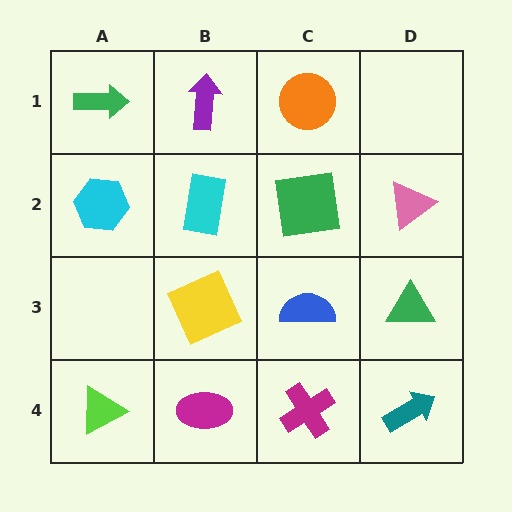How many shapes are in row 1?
3 shapes.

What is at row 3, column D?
A green triangle.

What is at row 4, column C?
A magenta cross.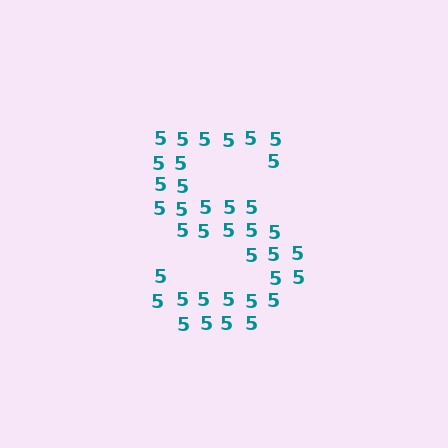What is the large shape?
The large shape is the letter S.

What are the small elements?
The small elements are digit 5's.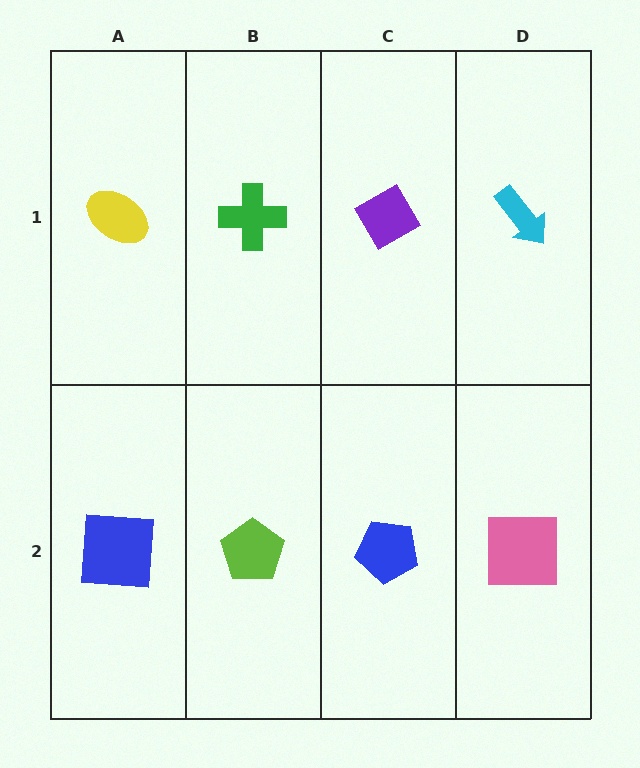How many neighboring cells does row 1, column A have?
2.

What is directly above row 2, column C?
A purple diamond.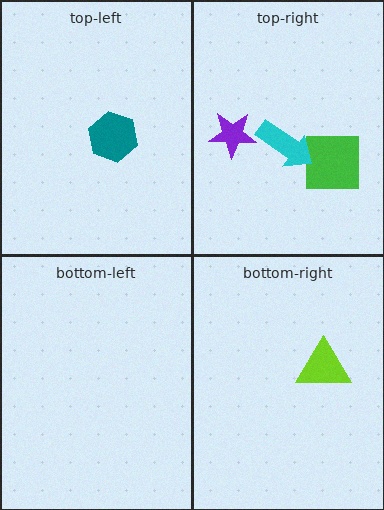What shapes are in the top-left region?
The teal hexagon.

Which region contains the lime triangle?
The bottom-right region.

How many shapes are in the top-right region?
3.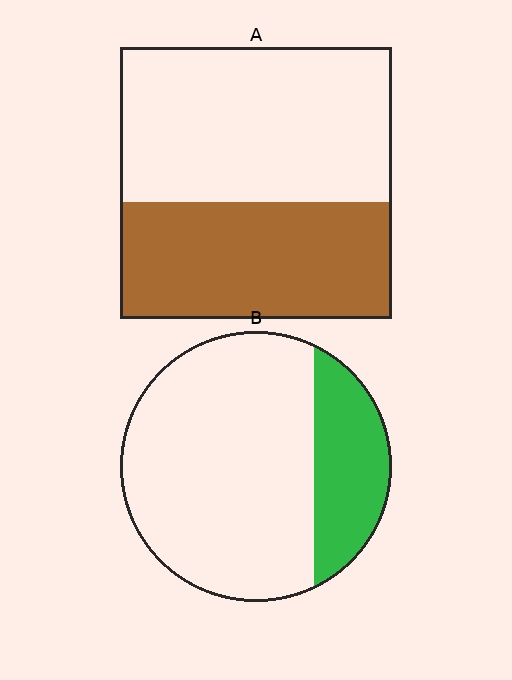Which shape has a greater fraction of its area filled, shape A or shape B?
Shape A.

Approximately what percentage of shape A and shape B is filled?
A is approximately 45% and B is approximately 25%.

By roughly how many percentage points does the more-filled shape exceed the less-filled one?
By roughly 20 percentage points (A over B).